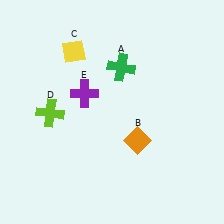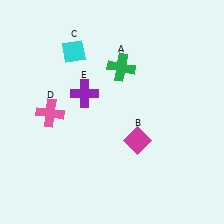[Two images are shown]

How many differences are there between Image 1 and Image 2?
There are 3 differences between the two images.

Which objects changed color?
B changed from orange to magenta. C changed from yellow to cyan. D changed from lime to pink.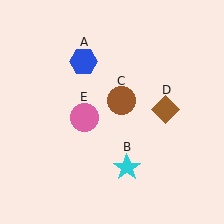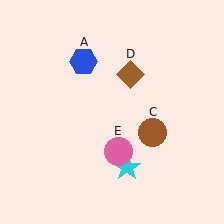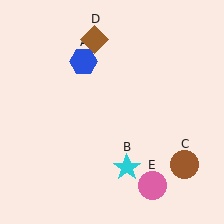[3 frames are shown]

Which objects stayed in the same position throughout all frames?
Blue hexagon (object A) and cyan star (object B) remained stationary.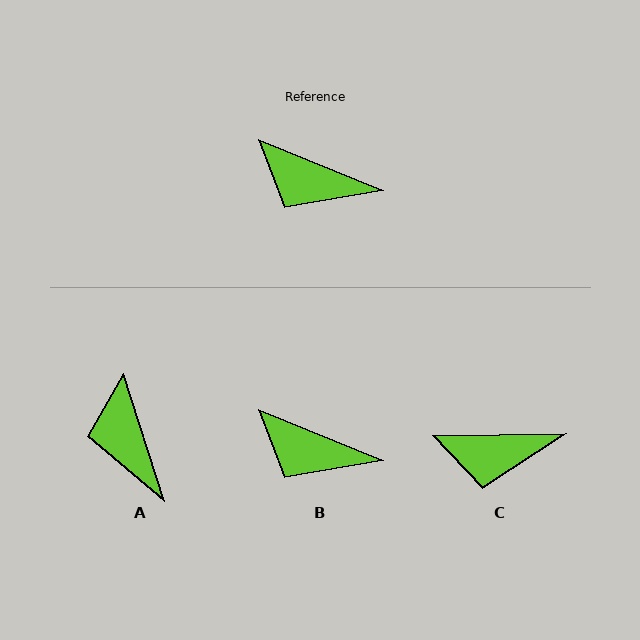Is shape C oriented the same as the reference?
No, it is off by about 23 degrees.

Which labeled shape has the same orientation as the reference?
B.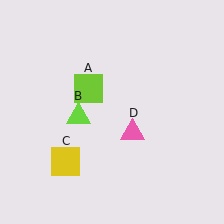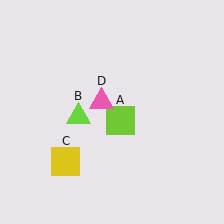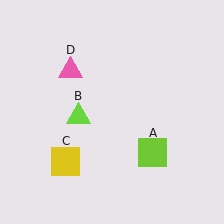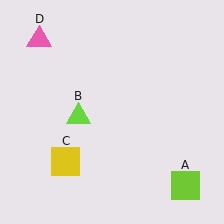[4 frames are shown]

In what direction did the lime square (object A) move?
The lime square (object A) moved down and to the right.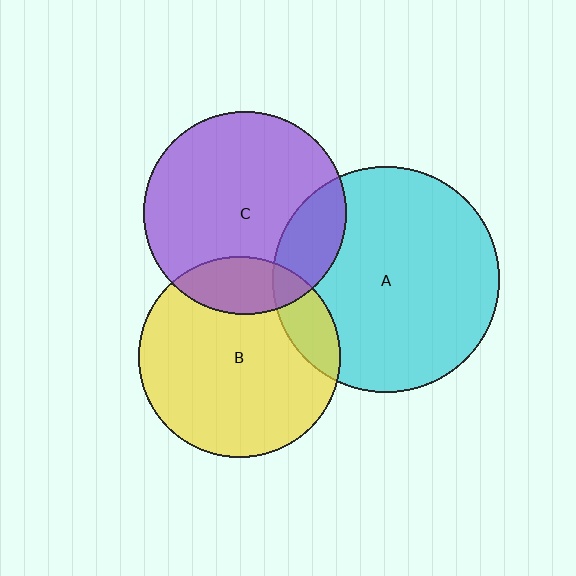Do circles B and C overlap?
Yes.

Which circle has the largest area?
Circle A (cyan).